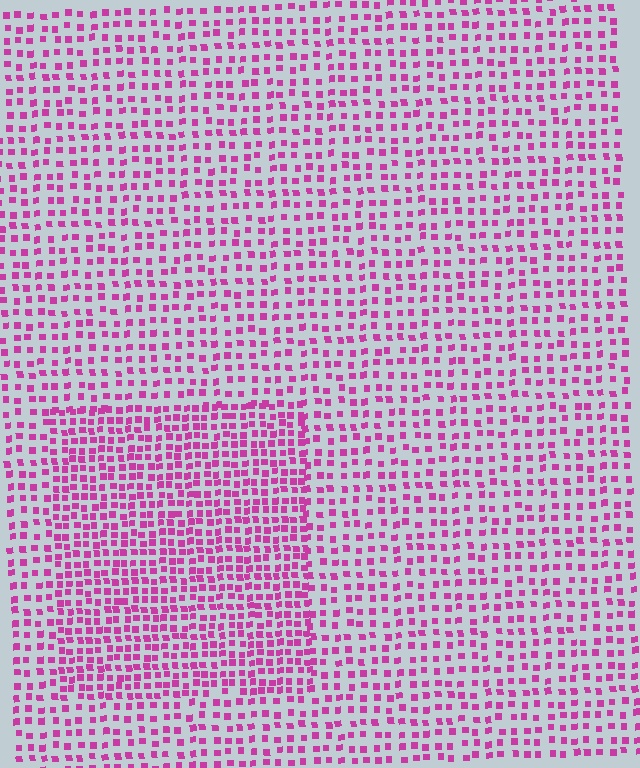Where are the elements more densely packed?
The elements are more densely packed inside the rectangle boundary.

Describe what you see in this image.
The image contains small magenta elements arranged at two different densities. A rectangle-shaped region is visible where the elements are more densely packed than the surrounding area.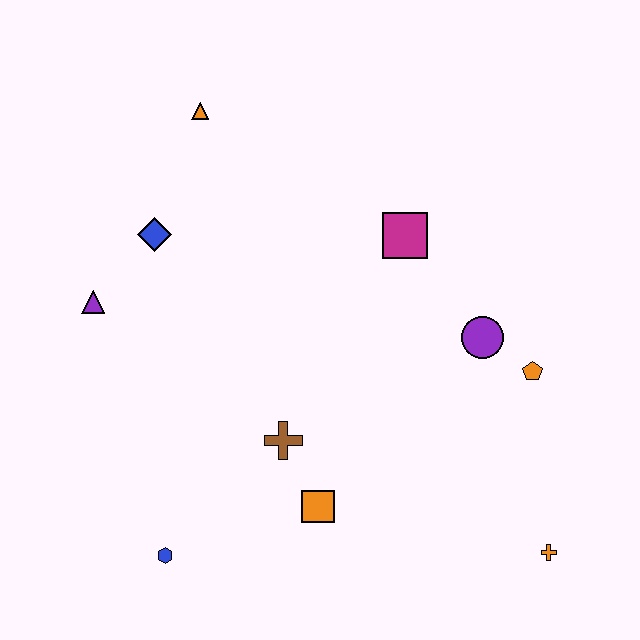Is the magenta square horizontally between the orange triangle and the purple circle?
Yes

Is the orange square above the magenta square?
No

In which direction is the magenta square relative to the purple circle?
The magenta square is above the purple circle.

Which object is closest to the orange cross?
The orange pentagon is closest to the orange cross.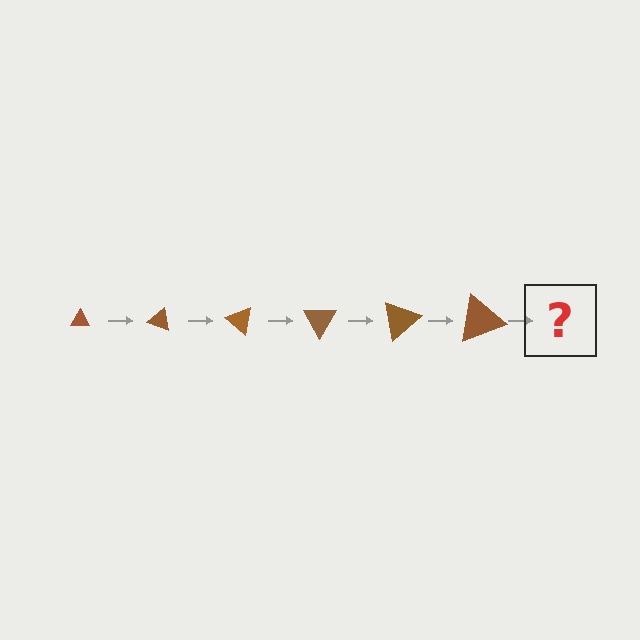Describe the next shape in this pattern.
It should be a triangle, larger than the previous one and rotated 120 degrees from the start.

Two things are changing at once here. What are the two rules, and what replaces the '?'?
The two rules are that the triangle grows larger each step and it rotates 20 degrees each step. The '?' should be a triangle, larger than the previous one and rotated 120 degrees from the start.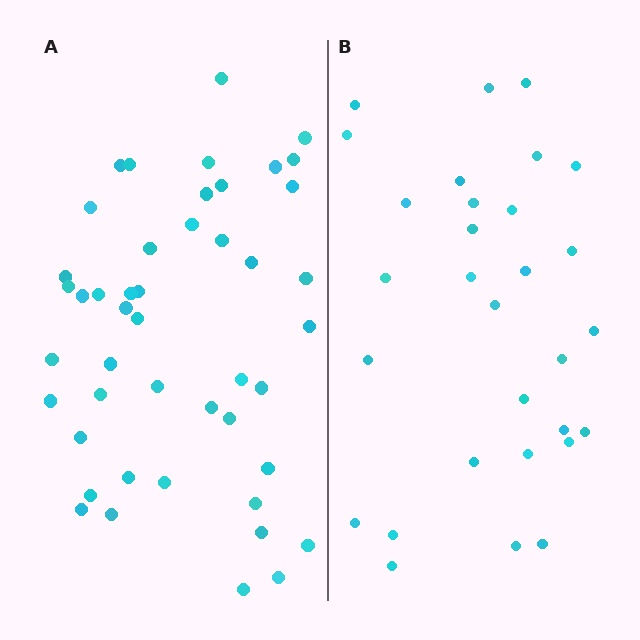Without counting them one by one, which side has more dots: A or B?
Region A (the left region) has more dots.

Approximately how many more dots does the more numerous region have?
Region A has approximately 15 more dots than region B.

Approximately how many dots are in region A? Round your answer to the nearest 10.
About 50 dots. (The exact count is 46, which rounds to 50.)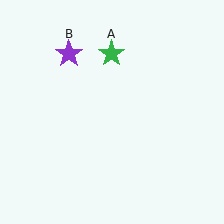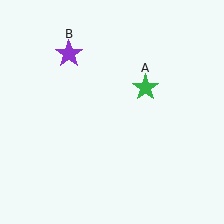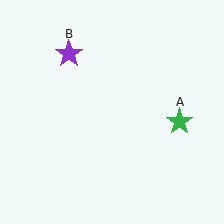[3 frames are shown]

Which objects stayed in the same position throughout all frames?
Purple star (object B) remained stationary.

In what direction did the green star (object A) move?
The green star (object A) moved down and to the right.